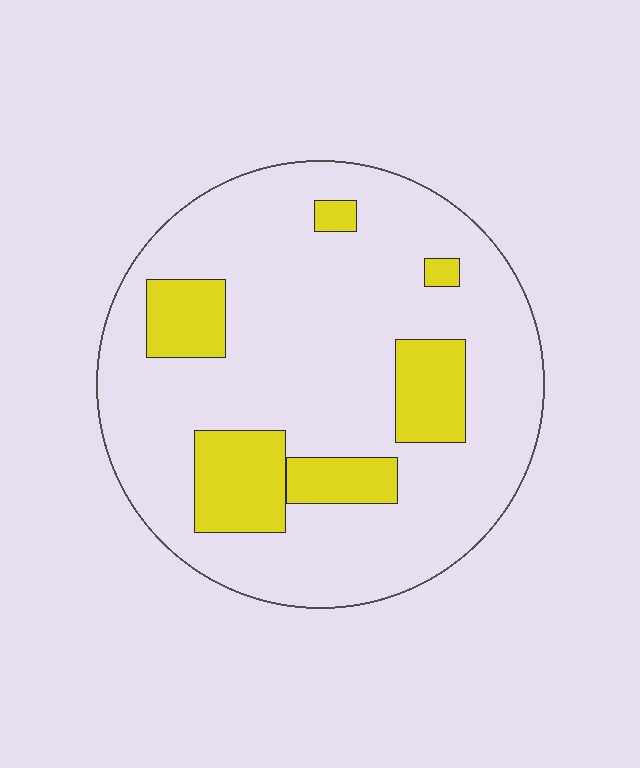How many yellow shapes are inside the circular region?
6.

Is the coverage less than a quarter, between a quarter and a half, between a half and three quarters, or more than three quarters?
Less than a quarter.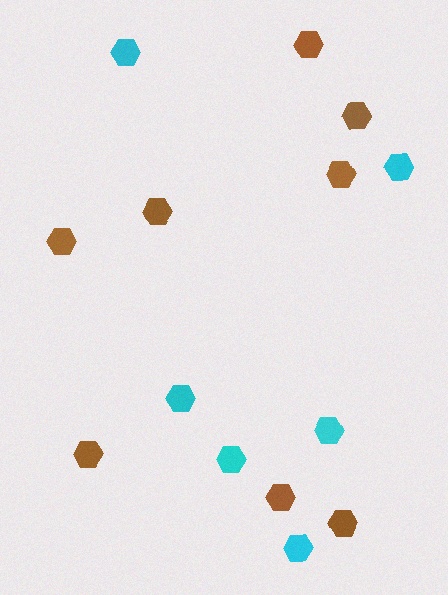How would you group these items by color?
There are 2 groups: one group of brown hexagons (8) and one group of cyan hexagons (6).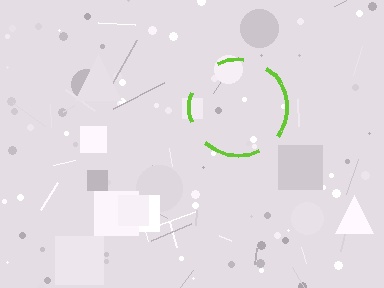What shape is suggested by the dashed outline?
The dashed outline suggests a circle.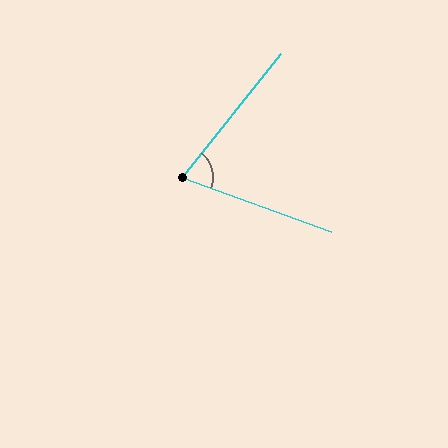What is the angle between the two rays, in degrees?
Approximately 71 degrees.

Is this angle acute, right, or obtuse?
It is acute.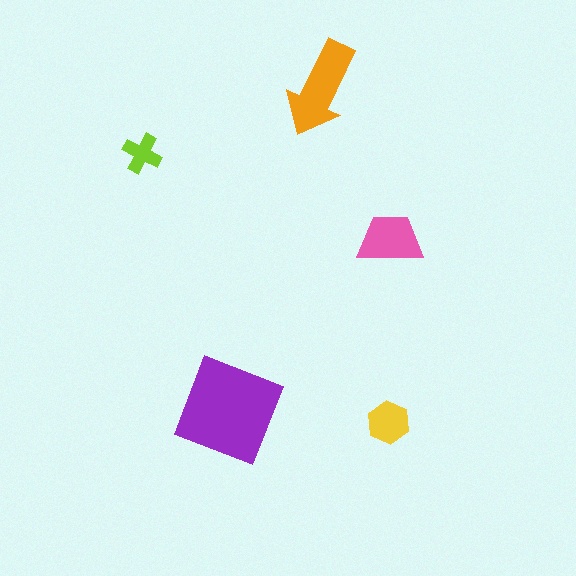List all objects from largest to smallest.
The purple diamond, the orange arrow, the pink trapezoid, the yellow hexagon, the lime cross.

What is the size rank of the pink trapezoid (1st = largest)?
3rd.